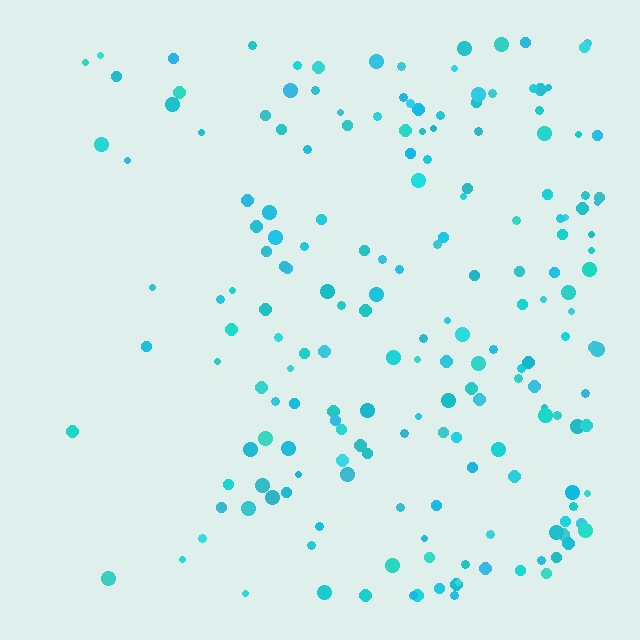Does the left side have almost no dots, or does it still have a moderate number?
Still a moderate number, just noticeably fewer than the right.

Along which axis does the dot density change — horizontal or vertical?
Horizontal.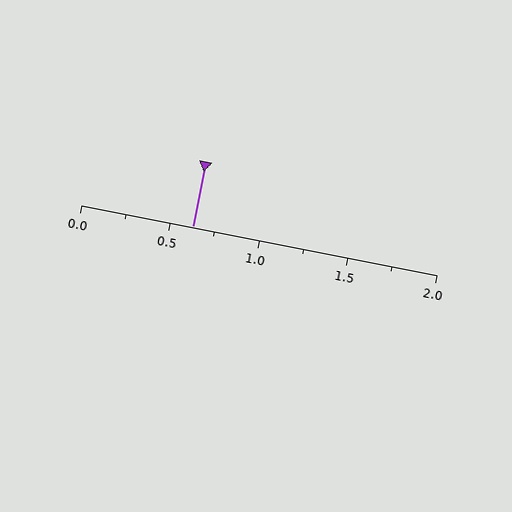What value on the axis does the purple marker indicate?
The marker indicates approximately 0.62.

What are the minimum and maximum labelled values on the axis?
The axis runs from 0.0 to 2.0.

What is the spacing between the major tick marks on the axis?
The major ticks are spaced 0.5 apart.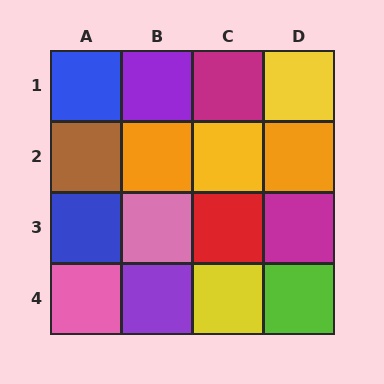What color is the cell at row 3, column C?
Red.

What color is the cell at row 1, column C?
Magenta.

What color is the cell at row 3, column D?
Magenta.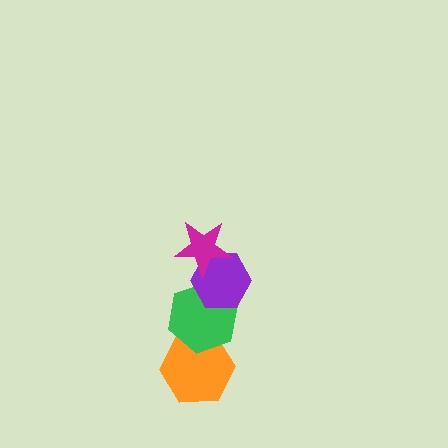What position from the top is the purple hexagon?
The purple hexagon is 2nd from the top.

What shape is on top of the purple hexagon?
The magenta star is on top of the purple hexagon.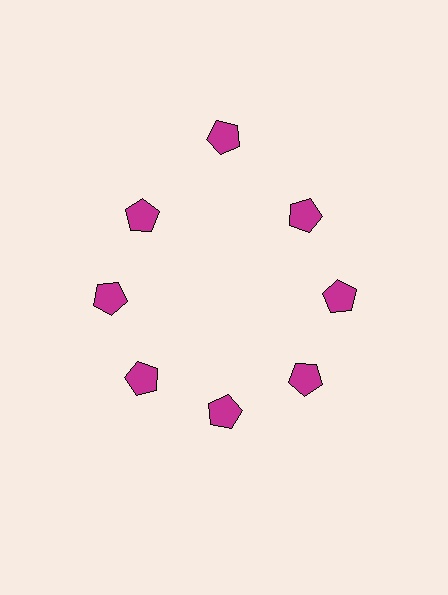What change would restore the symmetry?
The symmetry would be restored by moving it inward, back onto the ring so that all 8 pentagons sit at equal angles and equal distance from the center.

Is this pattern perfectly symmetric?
No. The 8 magenta pentagons are arranged in a ring, but one element near the 12 o'clock position is pushed outward from the center, breaking the 8-fold rotational symmetry.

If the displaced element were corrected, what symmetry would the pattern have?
It would have 8-fold rotational symmetry — the pattern would map onto itself every 45 degrees.